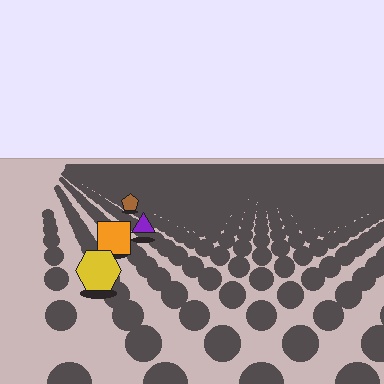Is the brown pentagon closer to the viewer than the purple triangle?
No. The purple triangle is closer — you can tell from the texture gradient: the ground texture is coarser near it.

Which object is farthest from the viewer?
The brown pentagon is farthest from the viewer. It appears smaller and the ground texture around it is denser.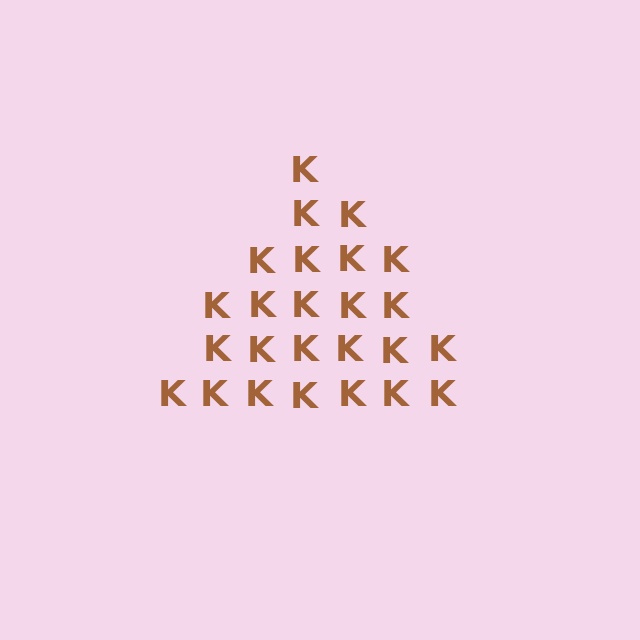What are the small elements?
The small elements are letter K's.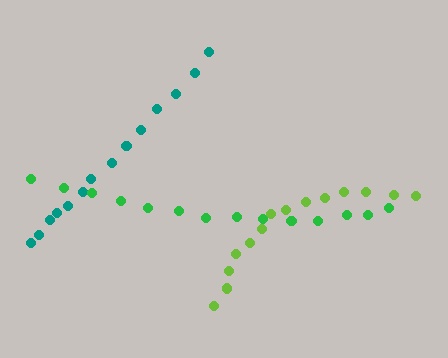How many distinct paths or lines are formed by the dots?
There are 3 distinct paths.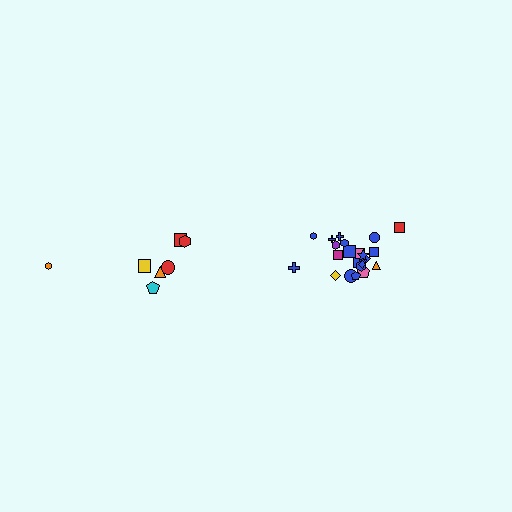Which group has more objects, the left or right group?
The right group.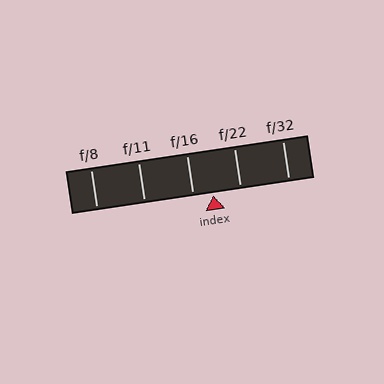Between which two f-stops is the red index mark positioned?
The index mark is between f/16 and f/22.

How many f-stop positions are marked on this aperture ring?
There are 5 f-stop positions marked.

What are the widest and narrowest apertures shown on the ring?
The widest aperture shown is f/8 and the narrowest is f/32.